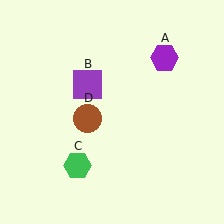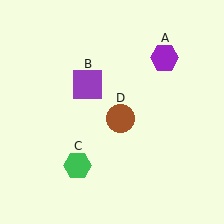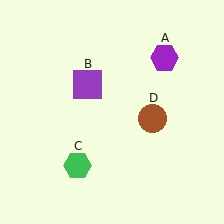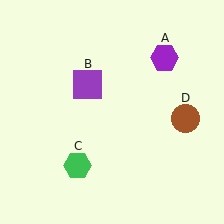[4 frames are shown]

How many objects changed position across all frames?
1 object changed position: brown circle (object D).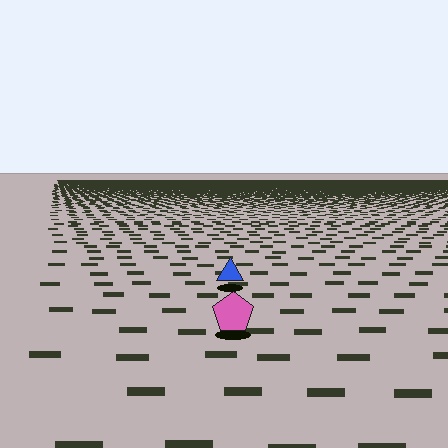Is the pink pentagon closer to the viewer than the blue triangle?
Yes. The pink pentagon is closer — you can tell from the texture gradient: the ground texture is coarser near it.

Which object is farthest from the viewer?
The blue triangle is farthest from the viewer. It appears smaller and the ground texture around it is denser.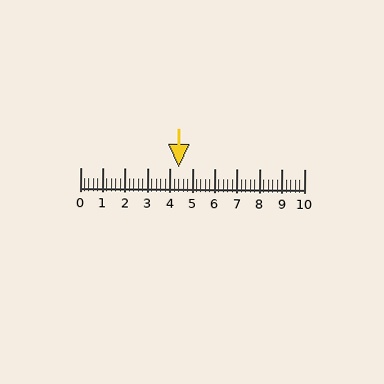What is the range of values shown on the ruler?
The ruler shows values from 0 to 10.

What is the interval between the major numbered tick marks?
The major tick marks are spaced 1 units apart.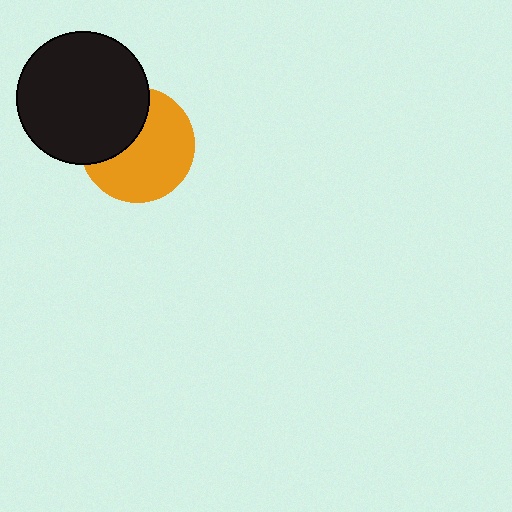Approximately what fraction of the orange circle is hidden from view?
Roughly 36% of the orange circle is hidden behind the black circle.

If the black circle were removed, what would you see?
You would see the complete orange circle.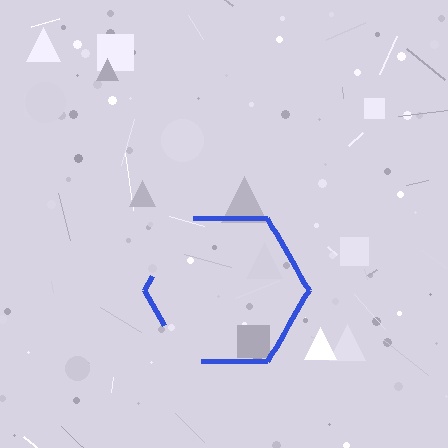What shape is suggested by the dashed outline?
The dashed outline suggests a hexagon.